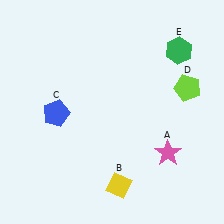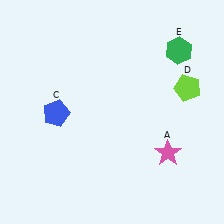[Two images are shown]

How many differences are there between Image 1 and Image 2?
There is 1 difference between the two images.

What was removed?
The yellow diamond (B) was removed in Image 2.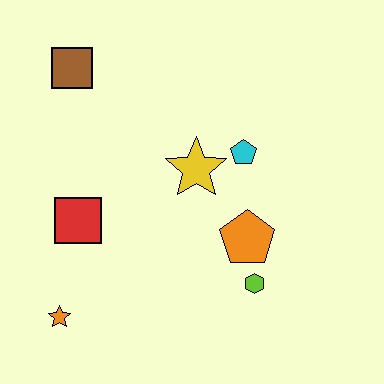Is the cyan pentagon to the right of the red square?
Yes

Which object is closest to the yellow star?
The cyan pentagon is closest to the yellow star.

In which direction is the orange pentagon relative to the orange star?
The orange pentagon is to the right of the orange star.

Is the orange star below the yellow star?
Yes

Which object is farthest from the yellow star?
The orange star is farthest from the yellow star.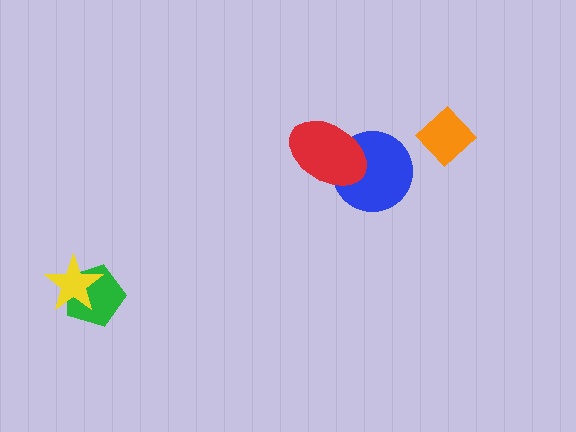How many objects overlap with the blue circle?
1 object overlaps with the blue circle.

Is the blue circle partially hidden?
Yes, it is partially covered by another shape.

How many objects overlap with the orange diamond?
0 objects overlap with the orange diamond.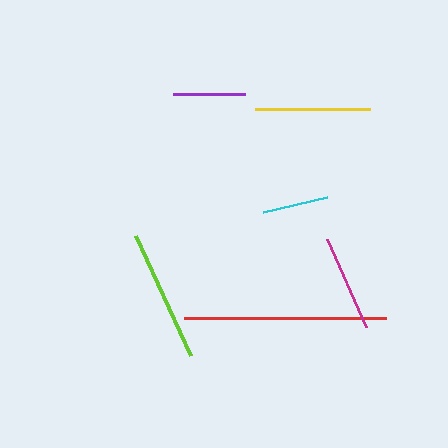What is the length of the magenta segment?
The magenta segment is approximately 97 pixels long.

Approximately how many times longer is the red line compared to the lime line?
The red line is approximately 1.5 times the length of the lime line.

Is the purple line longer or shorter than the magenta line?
The magenta line is longer than the purple line.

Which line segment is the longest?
The red line is the longest at approximately 203 pixels.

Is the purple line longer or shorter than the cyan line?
The purple line is longer than the cyan line.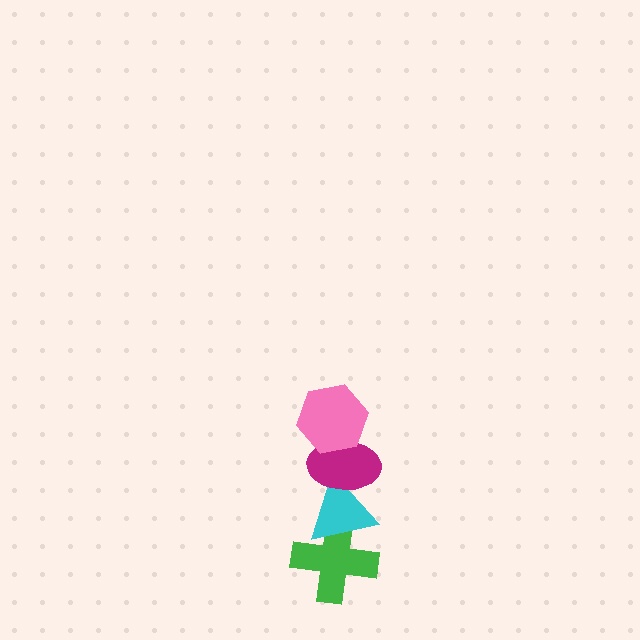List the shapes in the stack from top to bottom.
From top to bottom: the pink hexagon, the magenta ellipse, the cyan triangle, the green cross.